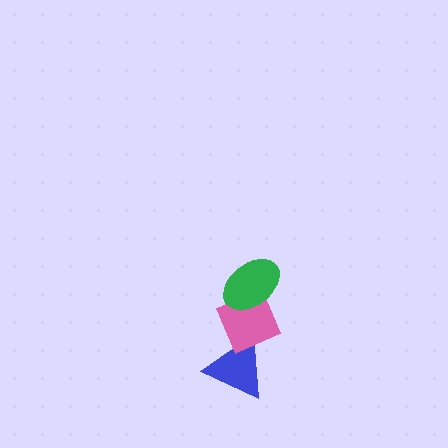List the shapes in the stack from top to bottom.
From top to bottom: the green ellipse, the pink diamond, the blue triangle.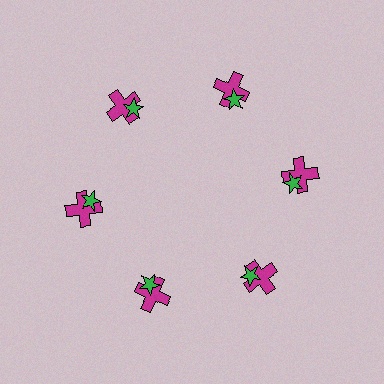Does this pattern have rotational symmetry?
Yes, this pattern has 6-fold rotational symmetry. It looks the same after rotating 60 degrees around the center.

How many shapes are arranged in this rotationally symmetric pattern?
There are 12 shapes, arranged in 6 groups of 2.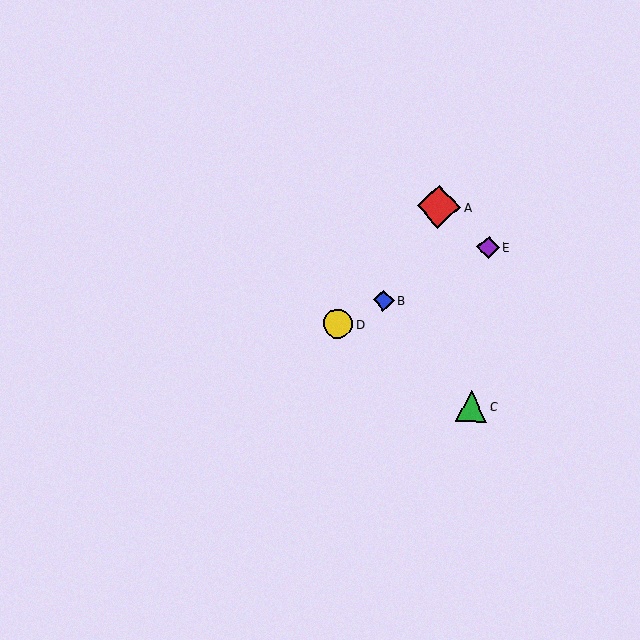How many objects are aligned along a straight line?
3 objects (B, D, E) are aligned along a straight line.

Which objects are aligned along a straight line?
Objects B, D, E are aligned along a straight line.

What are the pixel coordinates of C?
Object C is at (471, 406).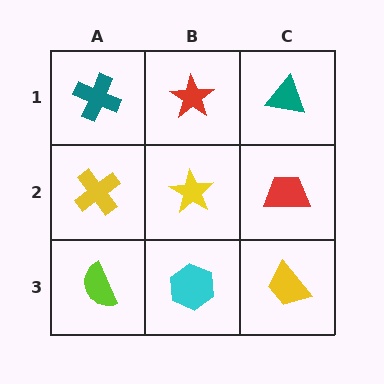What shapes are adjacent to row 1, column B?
A yellow star (row 2, column B), a teal cross (row 1, column A), a teal triangle (row 1, column C).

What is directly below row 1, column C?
A red trapezoid.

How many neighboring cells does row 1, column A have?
2.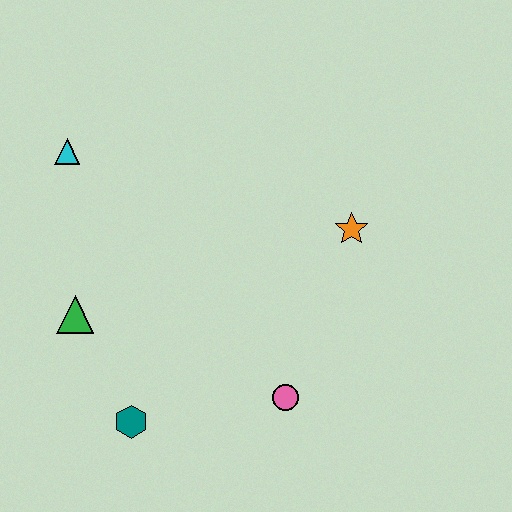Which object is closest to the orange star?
The pink circle is closest to the orange star.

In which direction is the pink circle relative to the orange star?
The pink circle is below the orange star.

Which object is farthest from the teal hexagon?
The orange star is farthest from the teal hexagon.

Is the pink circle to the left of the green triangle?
No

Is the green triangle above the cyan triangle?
No